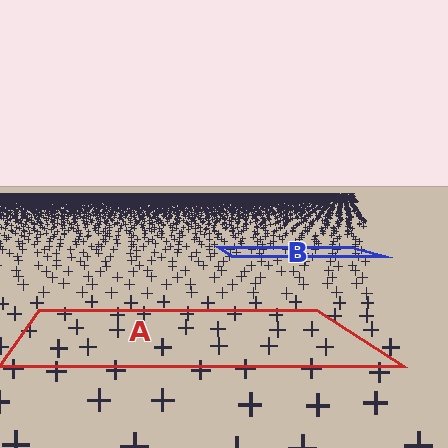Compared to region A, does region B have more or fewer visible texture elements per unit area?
Region B has more texture elements per unit area — they are packed more densely because it is farther away.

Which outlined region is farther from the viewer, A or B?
Region B is farther from the viewer — the texture elements inside it appear smaller and more densely packed.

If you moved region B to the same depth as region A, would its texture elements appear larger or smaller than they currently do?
They would appear larger. At a closer depth, the same texture elements are projected at a bigger on-screen size.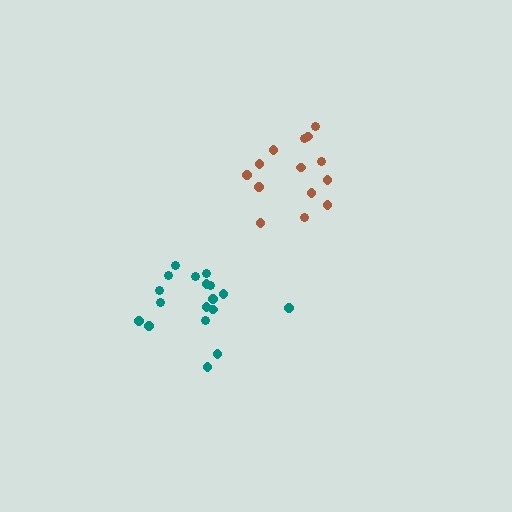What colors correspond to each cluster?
The clusters are colored: teal, brown.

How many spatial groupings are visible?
There are 2 spatial groupings.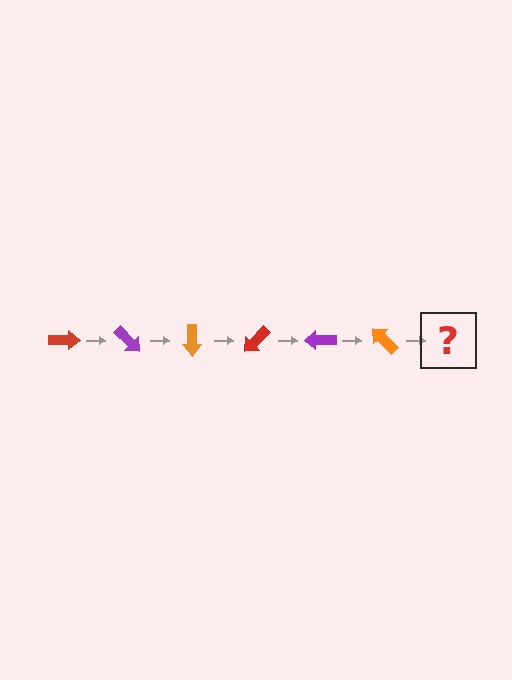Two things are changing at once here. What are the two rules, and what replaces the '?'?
The two rules are that it rotates 45 degrees each step and the color cycles through red, purple, and orange. The '?' should be a red arrow, rotated 270 degrees from the start.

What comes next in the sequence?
The next element should be a red arrow, rotated 270 degrees from the start.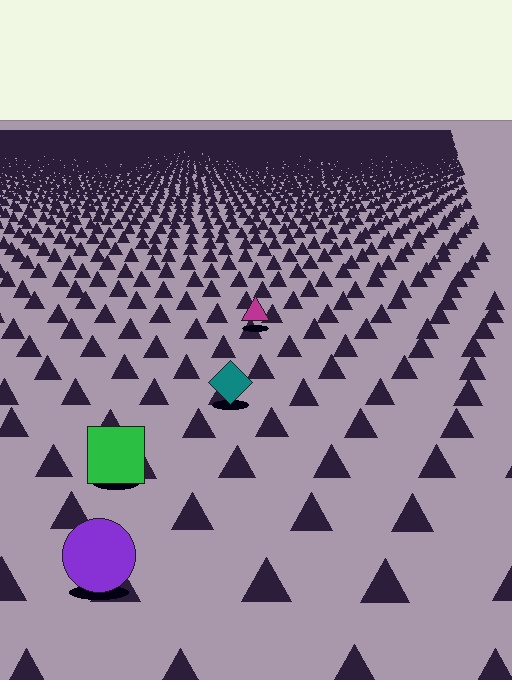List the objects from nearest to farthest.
From nearest to farthest: the purple circle, the green square, the teal diamond, the magenta triangle.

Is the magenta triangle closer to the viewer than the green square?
No. The green square is closer — you can tell from the texture gradient: the ground texture is coarser near it.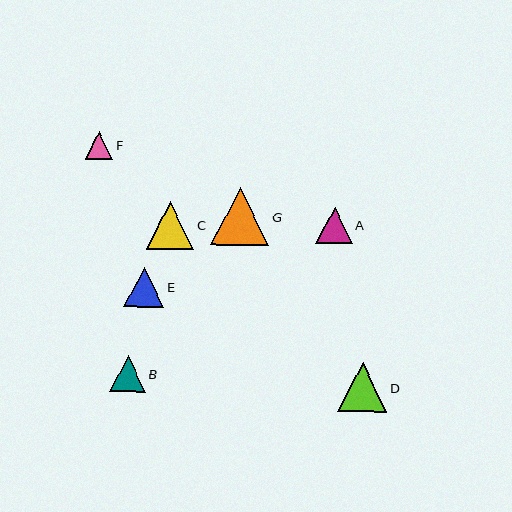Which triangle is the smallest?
Triangle F is the smallest with a size of approximately 27 pixels.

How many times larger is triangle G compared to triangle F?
Triangle G is approximately 2.1 times the size of triangle F.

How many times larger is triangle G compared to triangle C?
Triangle G is approximately 1.2 times the size of triangle C.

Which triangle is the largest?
Triangle G is the largest with a size of approximately 58 pixels.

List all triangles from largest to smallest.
From largest to smallest: G, D, C, E, A, B, F.